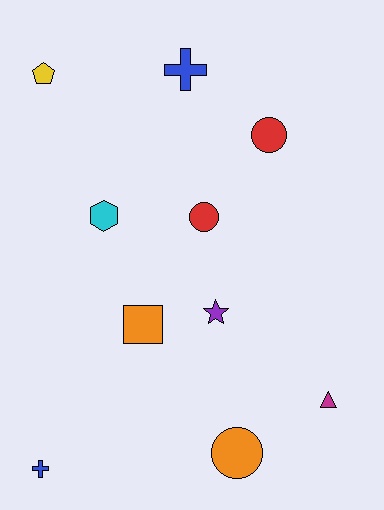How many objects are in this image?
There are 10 objects.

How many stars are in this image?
There is 1 star.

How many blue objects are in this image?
There are 2 blue objects.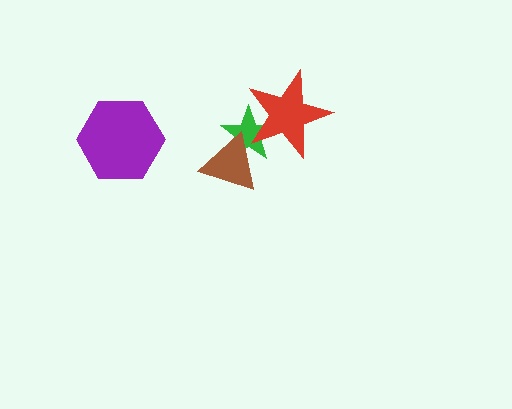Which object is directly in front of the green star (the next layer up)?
The red star is directly in front of the green star.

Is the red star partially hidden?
No, no other shape covers it.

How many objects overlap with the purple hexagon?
0 objects overlap with the purple hexagon.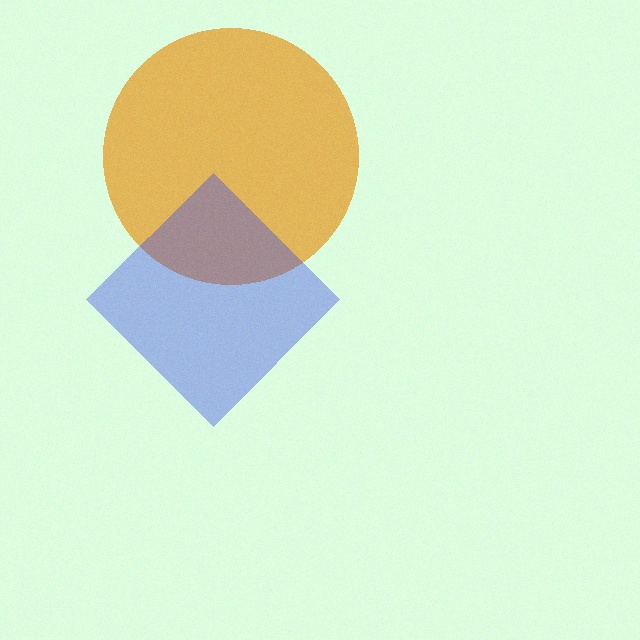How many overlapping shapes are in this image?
There are 2 overlapping shapes in the image.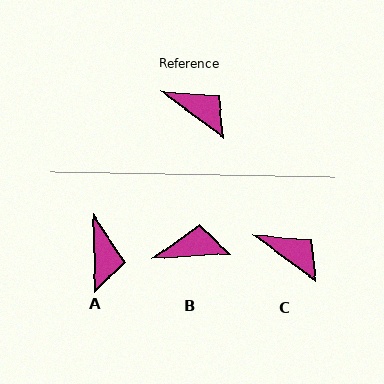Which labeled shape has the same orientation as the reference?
C.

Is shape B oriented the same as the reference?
No, it is off by about 40 degrees.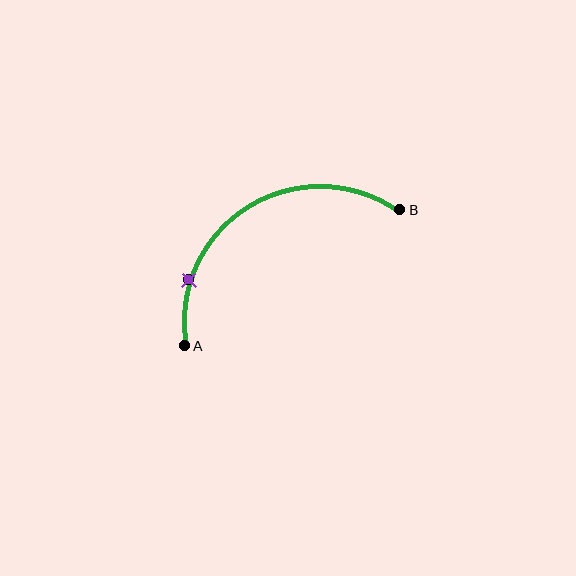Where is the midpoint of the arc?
The arc midpoint is the point on the curve farthest from the straight line joining A and B. It sits above that line.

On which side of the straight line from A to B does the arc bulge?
The arc bulges above the straight line connecting A and B.